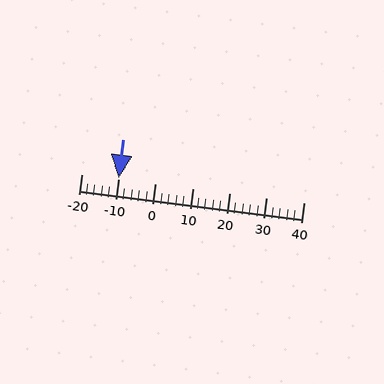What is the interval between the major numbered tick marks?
The major tick marks are spaced 10 units apart.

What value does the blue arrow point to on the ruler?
The blue arrow points to approximately -10.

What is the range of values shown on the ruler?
The ruler shows values from -20 to 40.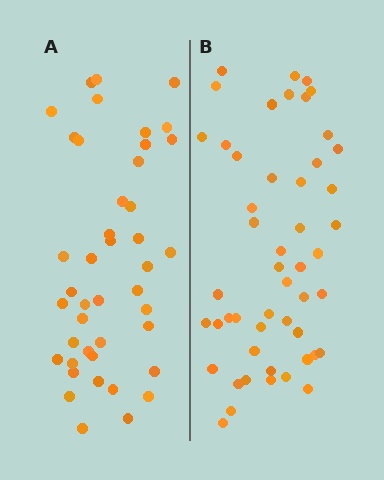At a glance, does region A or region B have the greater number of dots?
Region B (the right region) has more dots.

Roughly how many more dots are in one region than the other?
Region B has roughly 8 or so more dots than region A.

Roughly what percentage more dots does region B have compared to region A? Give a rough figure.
About 15% more.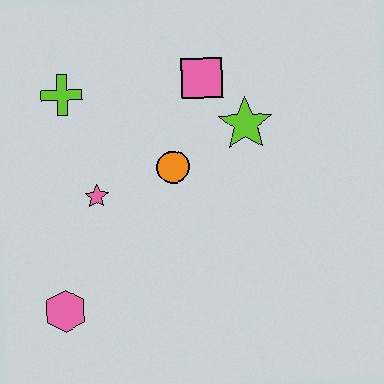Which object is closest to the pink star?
The orange circle is closest to the pink star.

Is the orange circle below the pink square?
Yes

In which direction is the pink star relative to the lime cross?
The pink star is below the lime cross.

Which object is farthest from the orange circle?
The pink hexagon is farthest from the orange circle.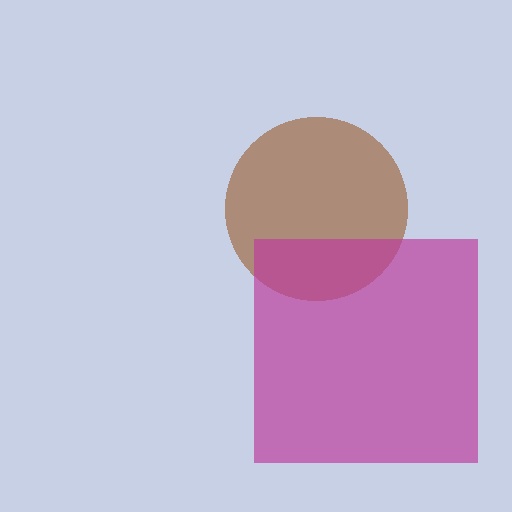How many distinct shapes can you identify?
There are 2 distinct shapes: a brown circle, a magenta square.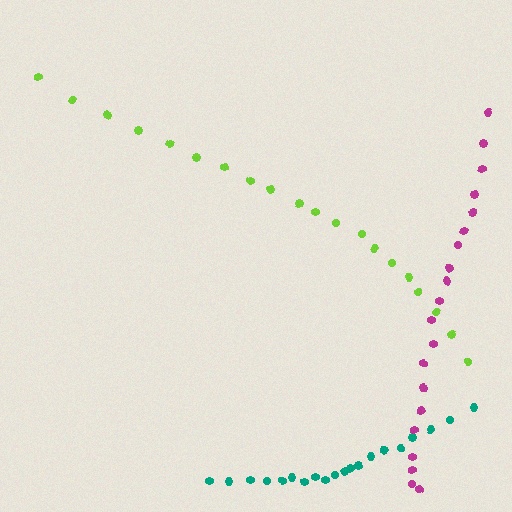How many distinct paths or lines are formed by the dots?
There are 3 distinct paths.